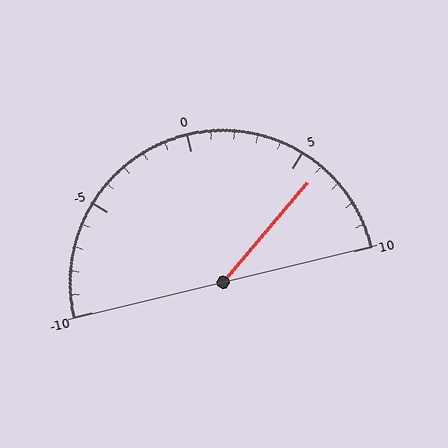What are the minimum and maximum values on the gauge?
The gauge ranges from -10 to 10.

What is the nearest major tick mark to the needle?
The nearest major tick mark is 5.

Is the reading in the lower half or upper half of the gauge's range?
The reading is in the upper half of the range (-10 to 10).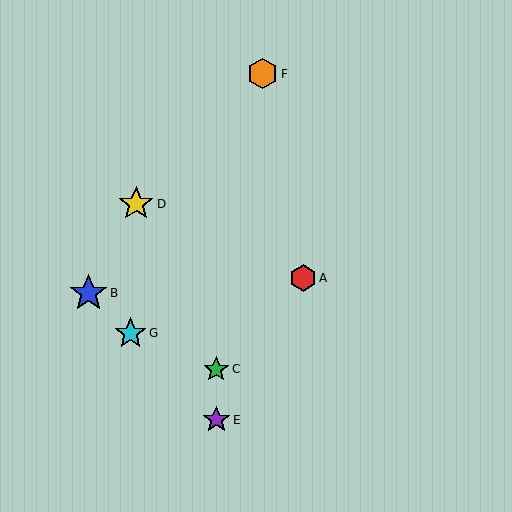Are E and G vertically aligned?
No, E is at x≈216 and G is at x≈130.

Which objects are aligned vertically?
Objects C, E are aligned vertically.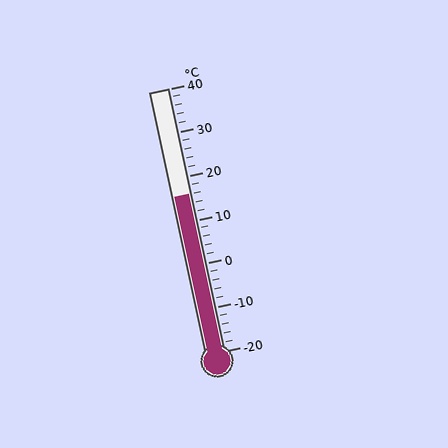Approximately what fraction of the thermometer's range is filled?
The thermometer is filled to approximately 60% of its range.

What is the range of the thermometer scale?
The thermometer scale ranges from -20°C to 40°C.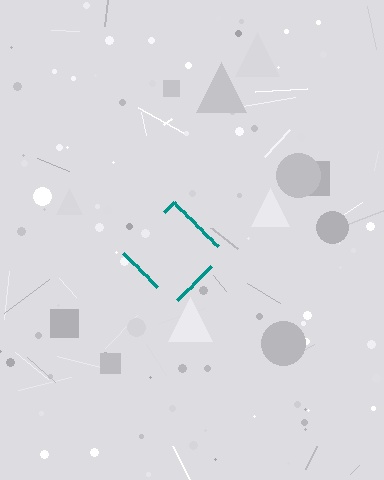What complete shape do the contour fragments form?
The contour fragments form a diamond.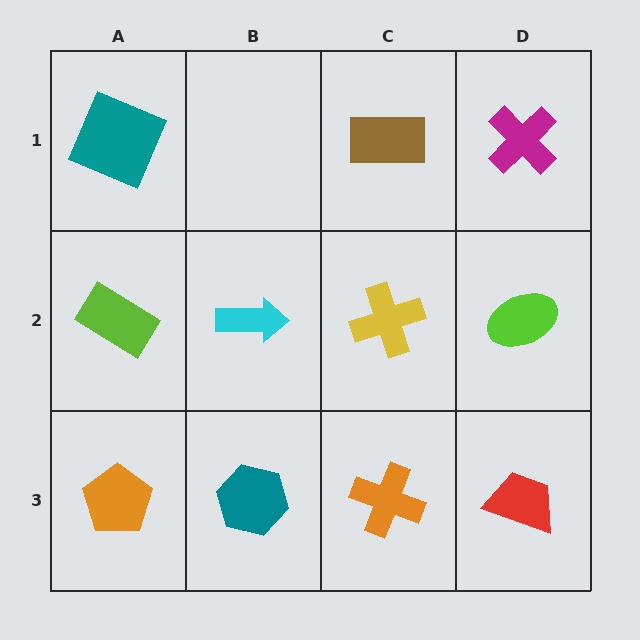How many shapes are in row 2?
4 shapes.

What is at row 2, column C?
A yellow cross.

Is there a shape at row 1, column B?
No, that cell is empty.